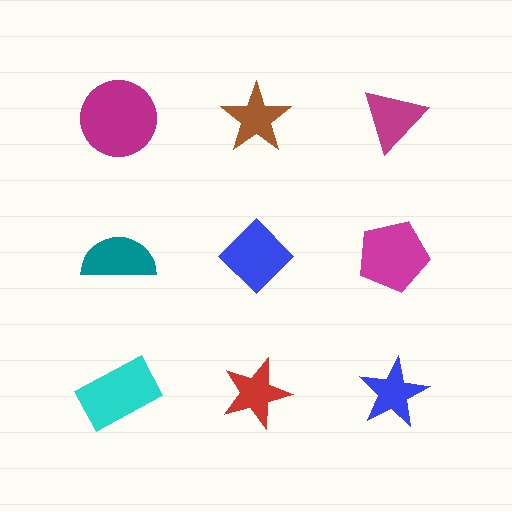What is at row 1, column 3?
A magenta triangle.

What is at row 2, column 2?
A blue diamond.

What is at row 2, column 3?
A magenta pentagon.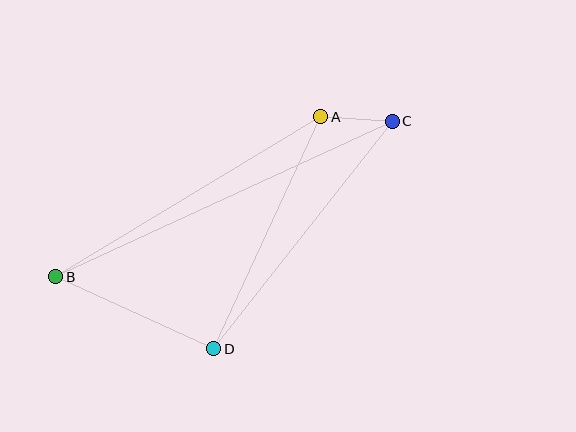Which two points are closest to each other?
Points A and C are closest to each other.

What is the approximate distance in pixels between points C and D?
The distance between C and D is approximately 289 pixels.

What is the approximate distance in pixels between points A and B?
The distance between A and B is approximately 309 pixels.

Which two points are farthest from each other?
Points B and C are farthest from each other.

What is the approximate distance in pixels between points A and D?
The distance between A and D is approximately 255 pixels.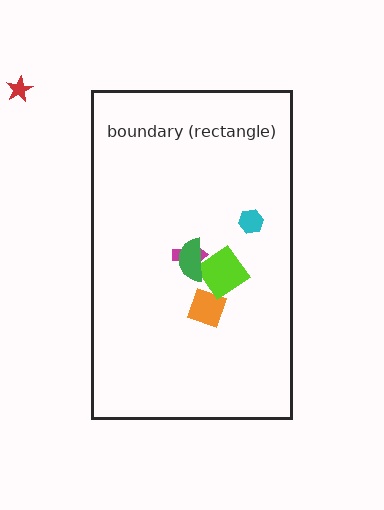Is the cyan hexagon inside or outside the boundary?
Inside.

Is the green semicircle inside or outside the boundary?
Inside.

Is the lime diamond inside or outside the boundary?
Inside.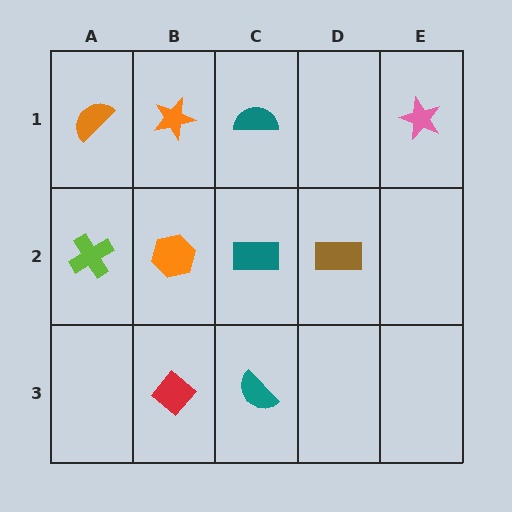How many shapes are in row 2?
4 shapes.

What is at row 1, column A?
An orange semicircle.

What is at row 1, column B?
An orange star.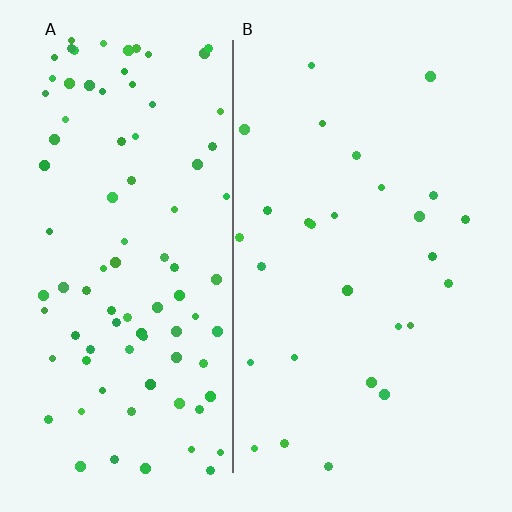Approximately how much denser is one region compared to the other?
Approximately 3.3× — region A over region B.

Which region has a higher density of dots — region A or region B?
A (the left).